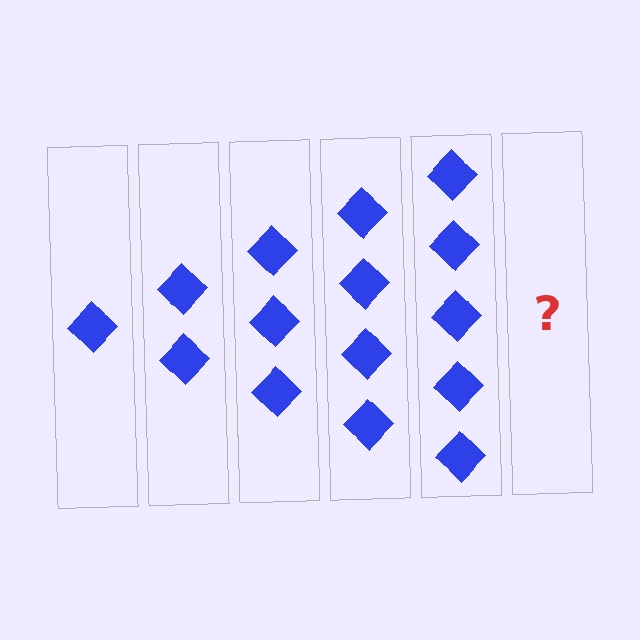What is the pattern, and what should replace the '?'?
The pattern is that each step adds one more diamond. The '?' should be 6 diamonds.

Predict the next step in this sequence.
The next step is 6 diamonds.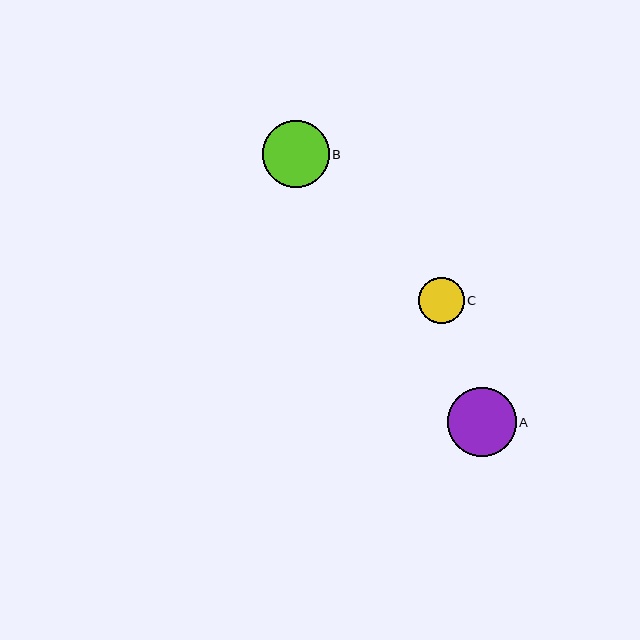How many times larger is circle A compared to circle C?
Circle A is approximately 1.5 times the size of circle C.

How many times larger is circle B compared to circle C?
Circle B is approximately 1.5 times the size of circle C.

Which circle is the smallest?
Circle C is the smallest with a size of approximately 46 pixels.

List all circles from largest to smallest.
From largest to smallest: A, B, C.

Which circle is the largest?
Circle A is the largest with a size of approximately 69 pixels.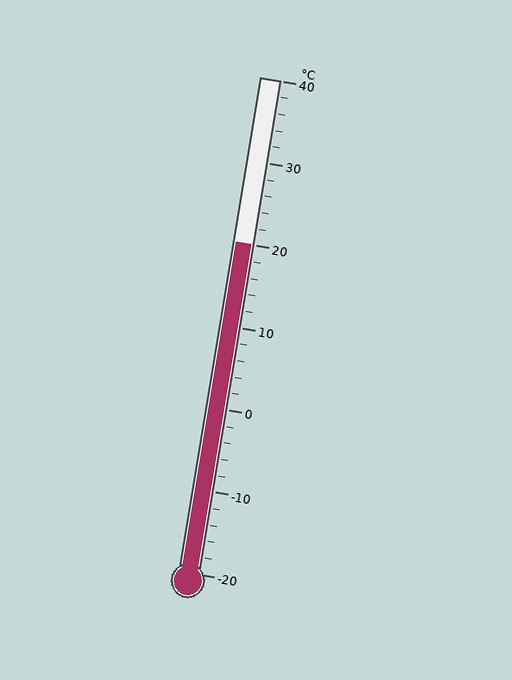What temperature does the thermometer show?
The thermometer shows approximately 20°C.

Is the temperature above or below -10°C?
The temperature is above -10°C.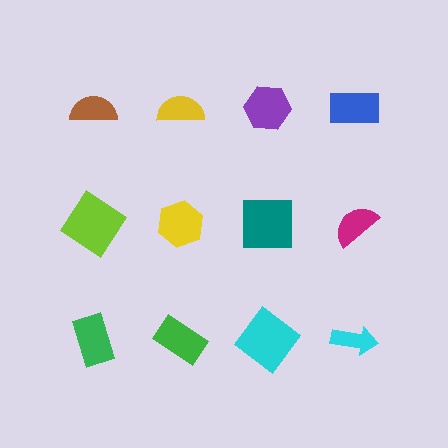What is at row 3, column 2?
A green rectangle.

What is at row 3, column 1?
A green rectangle.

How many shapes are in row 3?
4 shapes.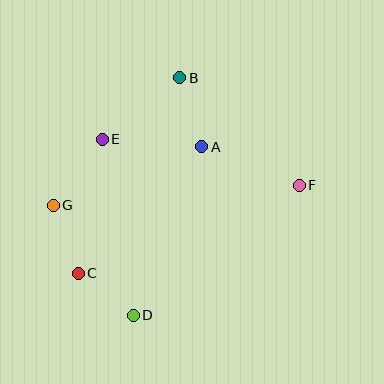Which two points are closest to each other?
Points C and D are closest to each other.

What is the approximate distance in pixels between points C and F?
The distance between C and F is approximately 238 pixels.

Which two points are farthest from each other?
Points F and G are farthest from each other.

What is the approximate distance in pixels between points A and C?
The distance between A and C is approximately 177 pixels.